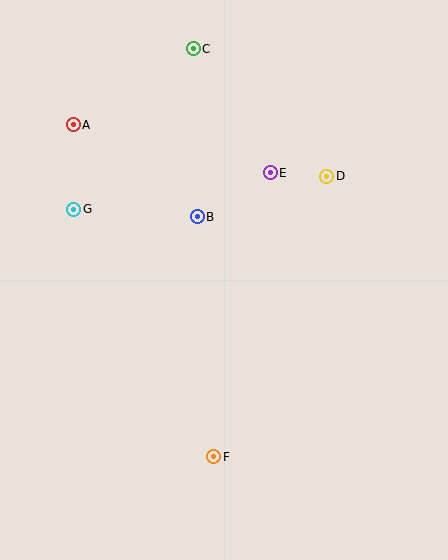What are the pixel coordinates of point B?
Point B is at (197, 217).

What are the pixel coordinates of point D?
Point D is at (327, 176).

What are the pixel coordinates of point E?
Point E is at (270, 173).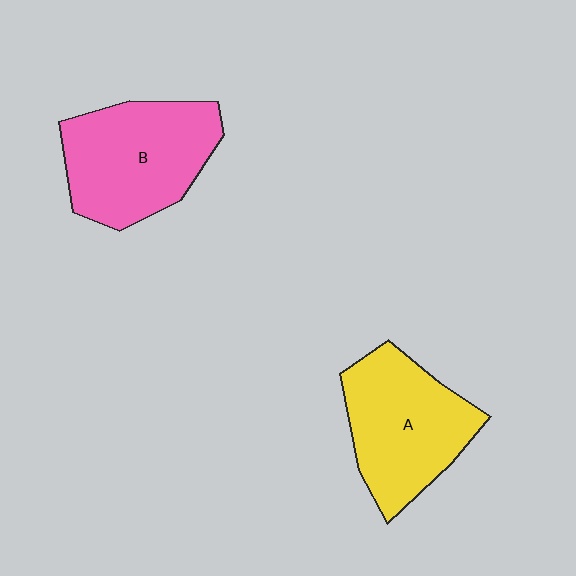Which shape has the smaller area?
Shape A (yellow).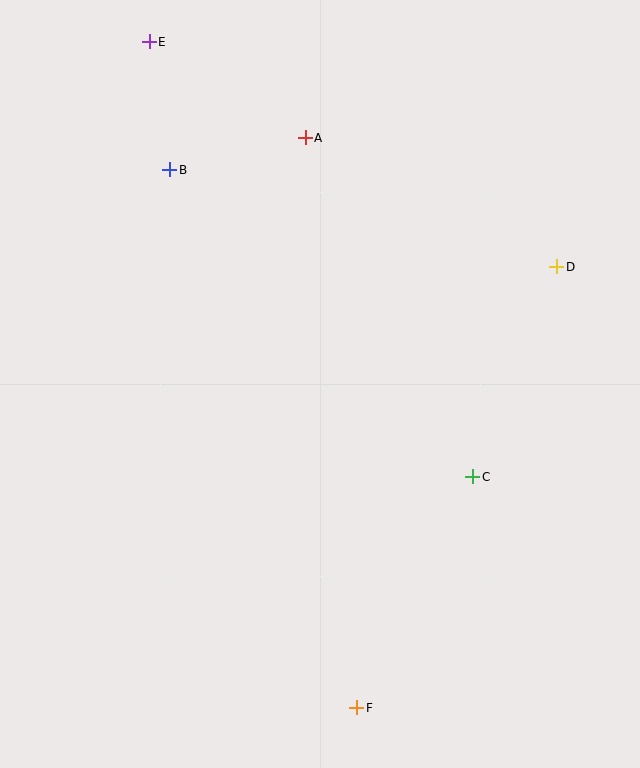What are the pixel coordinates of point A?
Point A is at (305, 138).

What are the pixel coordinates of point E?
Point E is at (149, 42).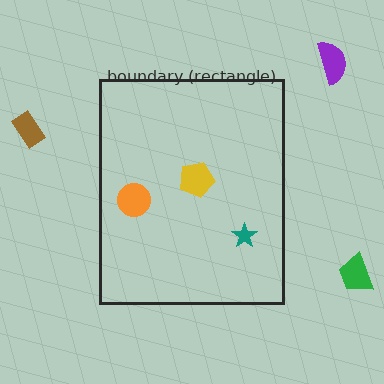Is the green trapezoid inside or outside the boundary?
Outside.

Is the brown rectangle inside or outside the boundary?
Outside.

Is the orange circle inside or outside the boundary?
Inside.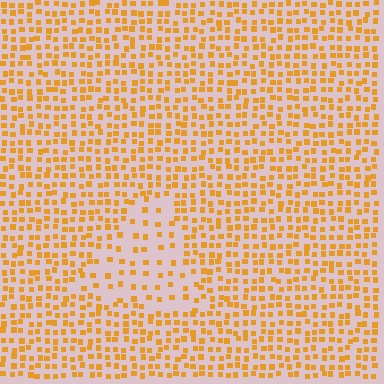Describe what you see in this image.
The image contains small orange elements arranged at two different densities. A triangle-shaped region is visible where the elements are less densely packed than the surrounding area.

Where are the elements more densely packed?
The elements are more densely packed outside the triangle boundary.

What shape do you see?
I see a triangle.